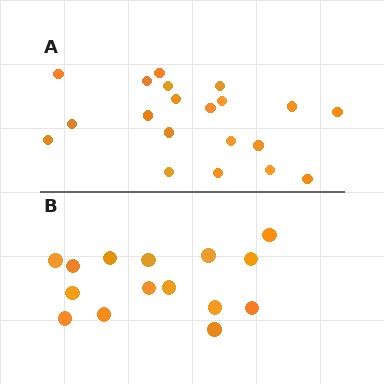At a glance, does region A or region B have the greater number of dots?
Region A (the top region) has more dots.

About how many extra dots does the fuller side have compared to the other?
Region A has about 5 more dots than region B.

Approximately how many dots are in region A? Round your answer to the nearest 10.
About 20 dots.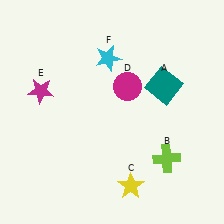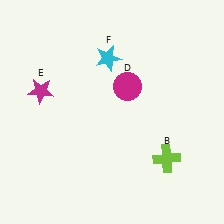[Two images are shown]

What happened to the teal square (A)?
The teal square (A) was removed in Image 2. It was in the top-right area of Image 1.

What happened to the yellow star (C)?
The yellow star (C) was removed in Image 2. It was in the bottom-right area of Image 1.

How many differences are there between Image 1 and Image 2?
There are 2 differences between the two images.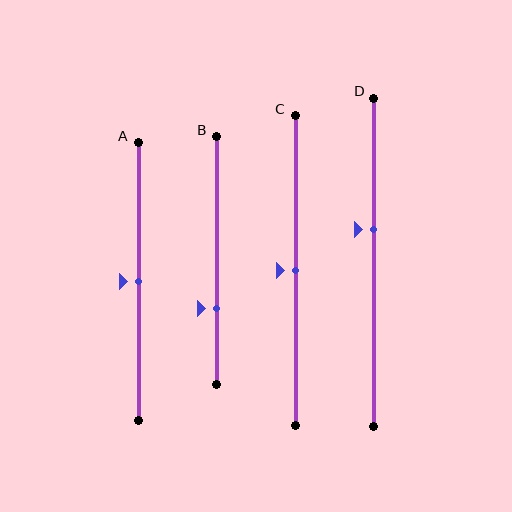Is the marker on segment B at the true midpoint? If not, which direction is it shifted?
No, the marker on segment B is shifted downward by about 19% of the segment length.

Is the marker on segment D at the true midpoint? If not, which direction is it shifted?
No, the marker on segment D is shifted upward by about 10% of the segment length.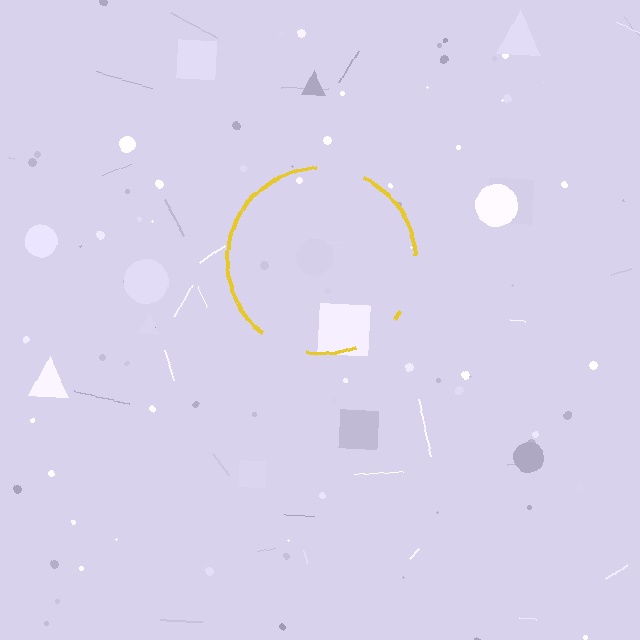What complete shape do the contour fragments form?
The contour fragments form a circle.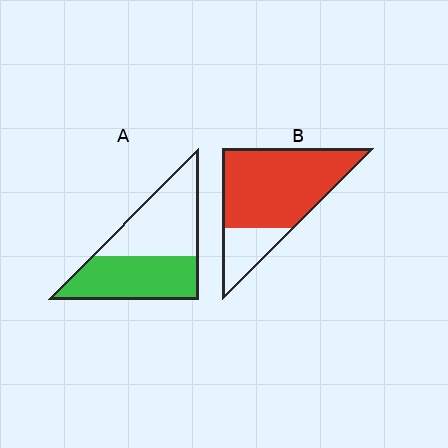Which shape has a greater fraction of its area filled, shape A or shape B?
Shape B.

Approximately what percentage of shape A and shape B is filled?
A is approximately 50% and B is approximately 75%.